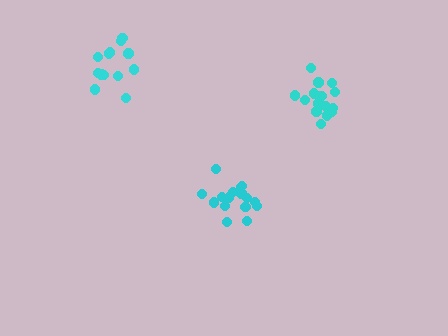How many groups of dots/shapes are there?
There are 3 groups.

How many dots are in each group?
Group 1: 16 dots, Group 2: 16 dots, Group 3: 13 dots (45 total).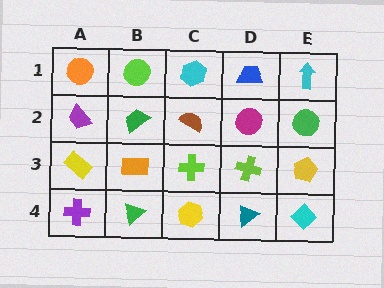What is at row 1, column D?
A blue trapezoid.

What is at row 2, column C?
A brown semicircle.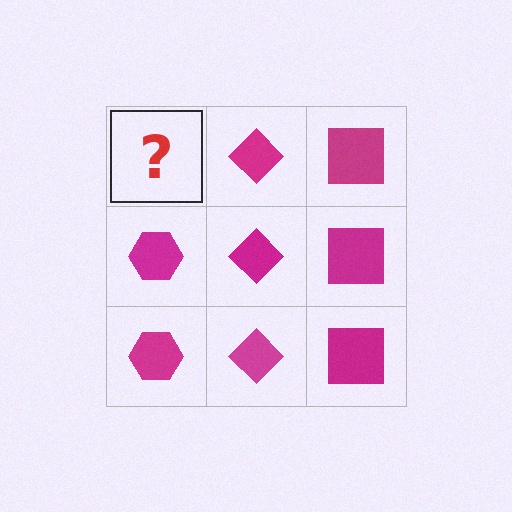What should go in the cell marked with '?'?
The missing cell should contain a magenta hexagon.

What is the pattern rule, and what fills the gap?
The rule is that each column has a consistent shape. The gap should be filled with a magenta hexagon.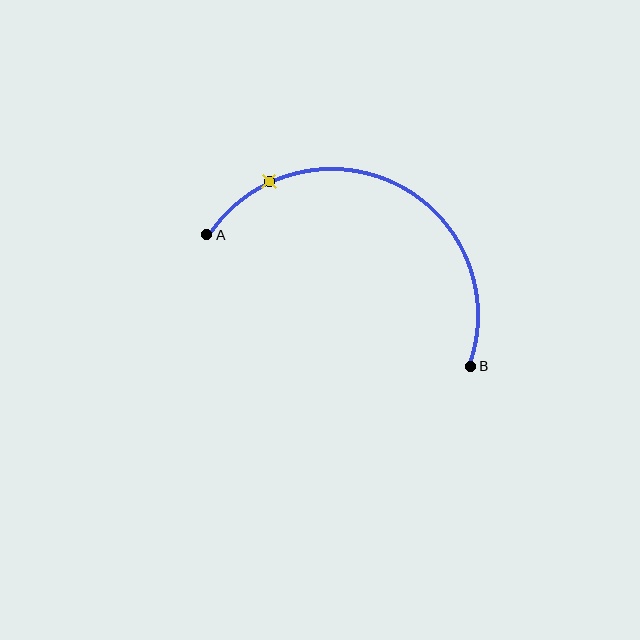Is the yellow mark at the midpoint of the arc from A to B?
No. The yellow mark lies on the arc but is closer to endpoint A. The arc midpoint would be at the point on the curve equidistant along the arc from both A and B.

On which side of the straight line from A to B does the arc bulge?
The arc bulges above the straight line connecting A and B.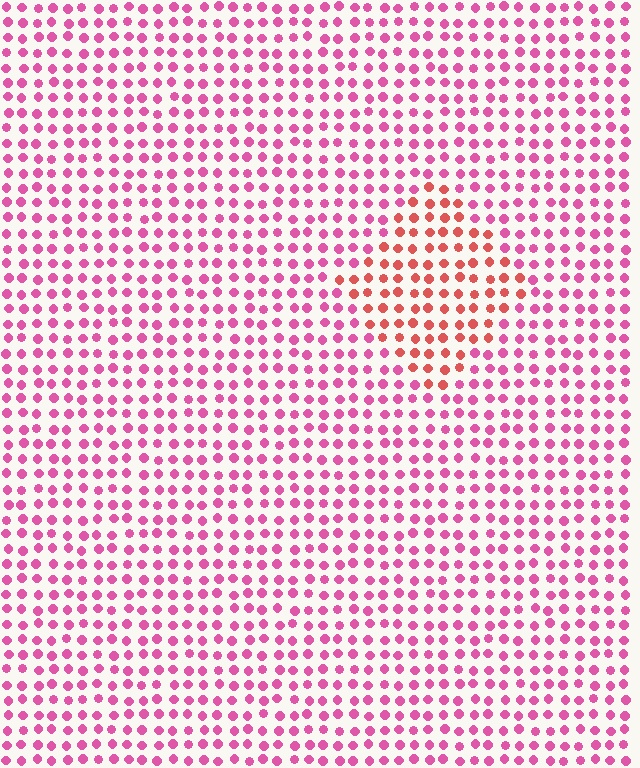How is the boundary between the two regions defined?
The boundary is defined purely by a slight shift in hue (about 36 degrees). Spacing, size, and orientation are identical on both sides.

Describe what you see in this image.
The image is filled with small pink elements in a uniform arrangement. A diamond-shaped region is visible where the elements are tinted to a slightly different hue, forming a subtle color boundary.